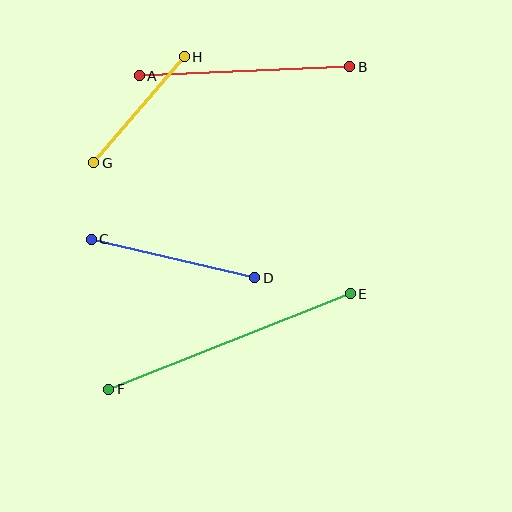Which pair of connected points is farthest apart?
Points E and F are farthest apart.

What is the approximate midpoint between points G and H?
The midpoint is at approximately (139, 110) pixels.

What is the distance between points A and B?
The distance is approximately 210 pixels.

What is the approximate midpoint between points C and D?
The midpoint is at approximately (173, 258) pixels.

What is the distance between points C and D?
The distance is approximately 168 pixels.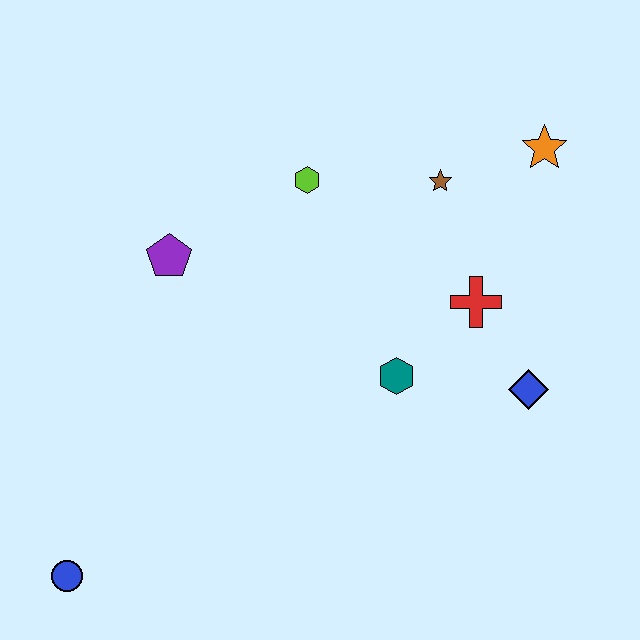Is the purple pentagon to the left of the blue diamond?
Yes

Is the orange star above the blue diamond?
Yes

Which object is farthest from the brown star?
The blue circle is farthest from the brown star.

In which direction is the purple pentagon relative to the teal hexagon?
The purple pentagon is to the left of the teal hexagon.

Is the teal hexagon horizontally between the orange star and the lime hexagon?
Yes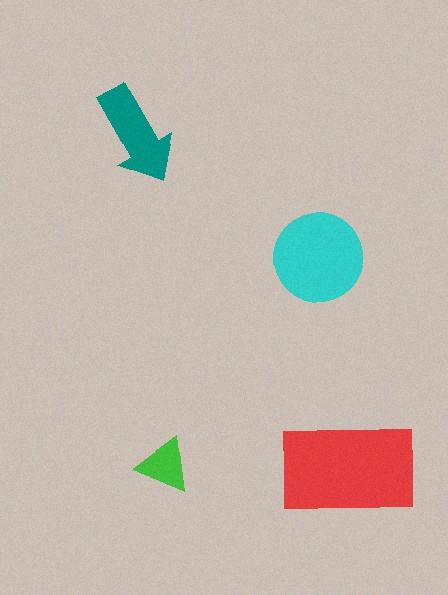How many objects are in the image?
There are 4 objects in the image.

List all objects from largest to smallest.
The red rectangle, the cyan circle, the teal arrow, the green triangle.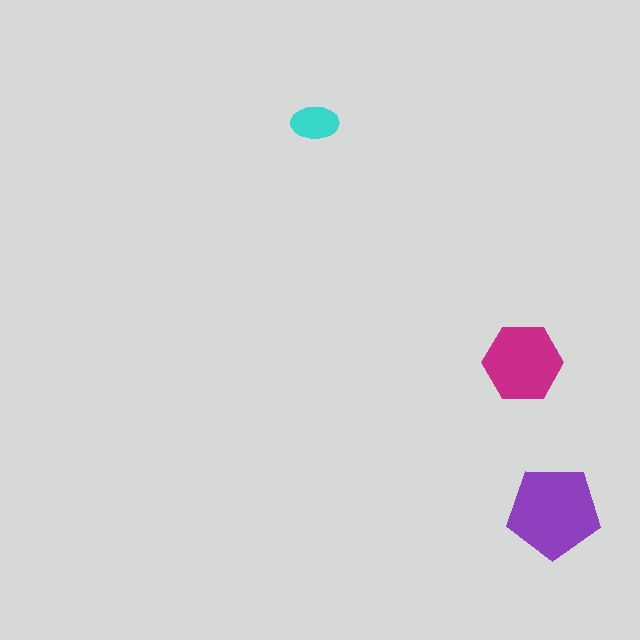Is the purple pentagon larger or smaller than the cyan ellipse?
Larger.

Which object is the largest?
The purple pentagon.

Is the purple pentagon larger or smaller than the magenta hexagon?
Larger.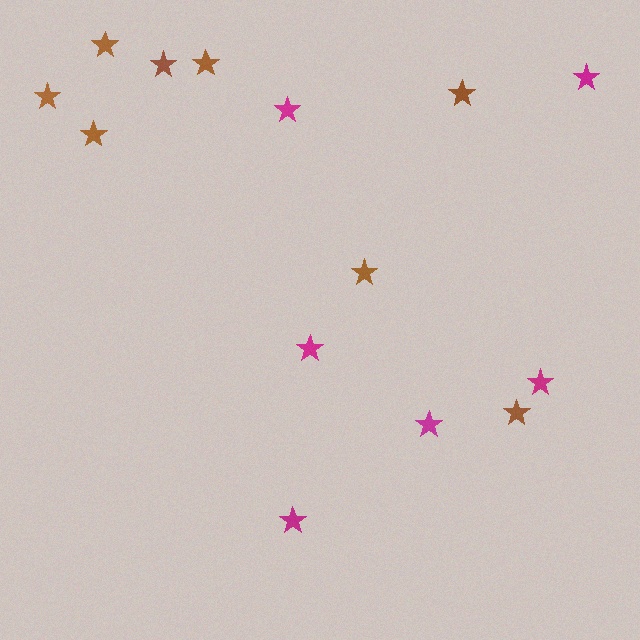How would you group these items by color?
There are 2 groups: one group of brown stars (8) and one group of magenta stars (6).